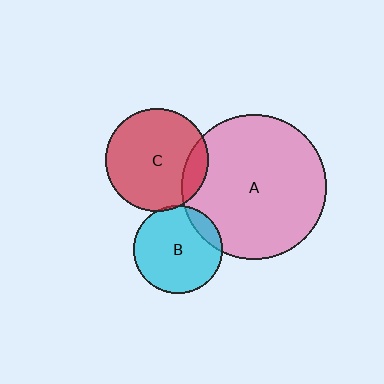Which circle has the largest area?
Circle A (pink).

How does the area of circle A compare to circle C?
Approximately 2.0 times.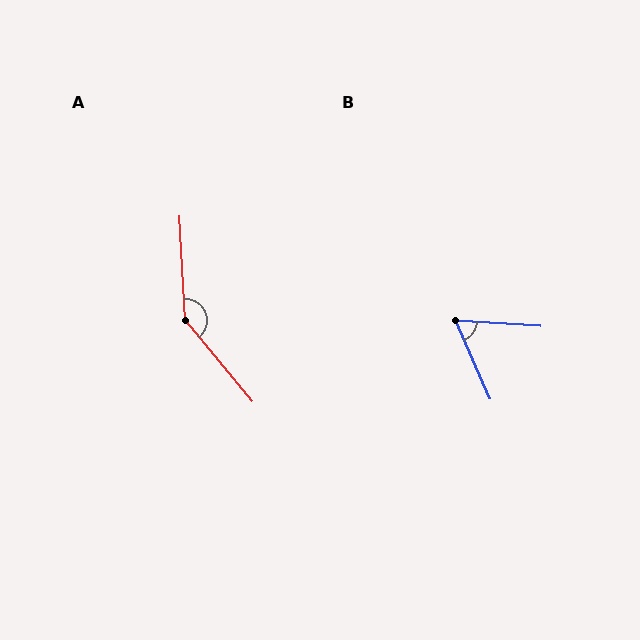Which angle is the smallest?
B, at approximately 63 degrees.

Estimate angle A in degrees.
Approximately 144 degrees.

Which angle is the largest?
A, at approximately 144 degrees.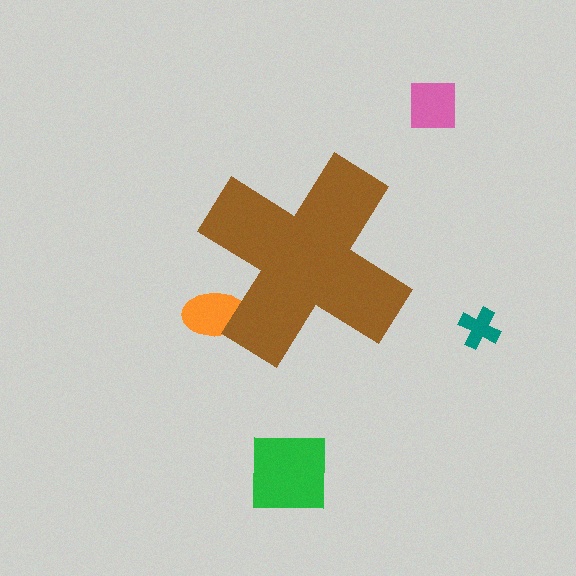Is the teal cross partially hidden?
No, the teal cross is fully visible.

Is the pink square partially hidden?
No, the pink square is fully visible.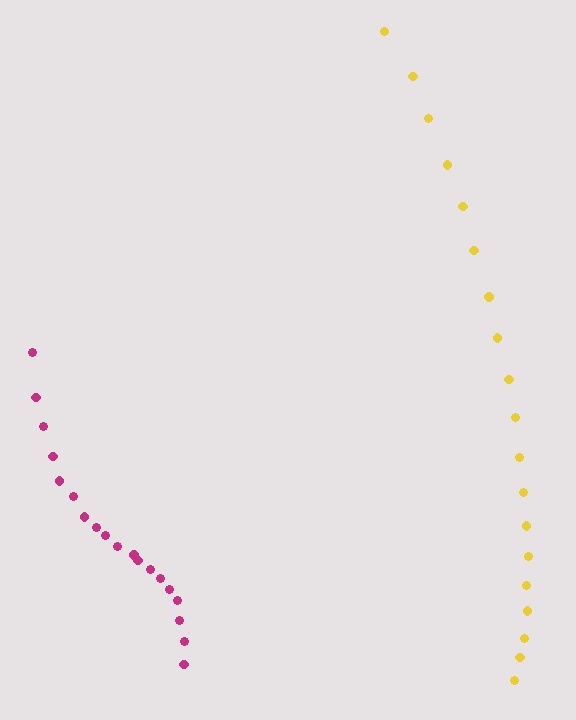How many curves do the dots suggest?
There are 2 distinct paths.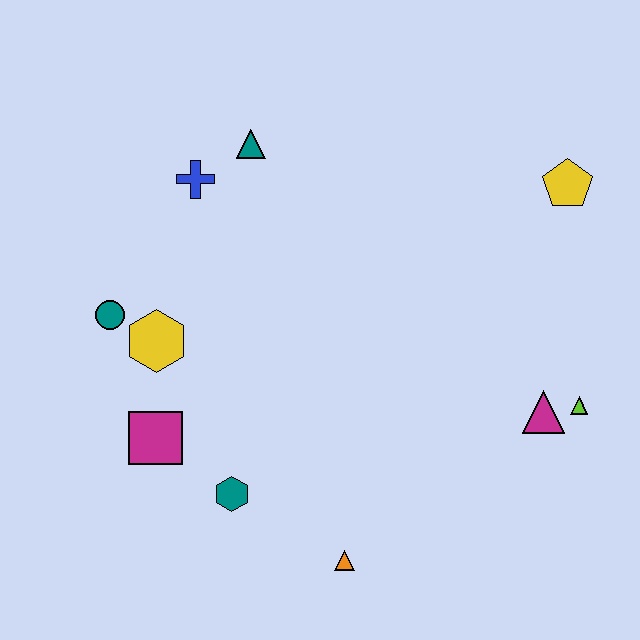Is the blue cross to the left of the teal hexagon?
Yes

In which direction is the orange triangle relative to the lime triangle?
The orange triangle is to the left of the lime triangle.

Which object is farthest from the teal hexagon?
The yellow pentagon is farthest from the teal hexagon.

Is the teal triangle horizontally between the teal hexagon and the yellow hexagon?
No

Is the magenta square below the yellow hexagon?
Yes